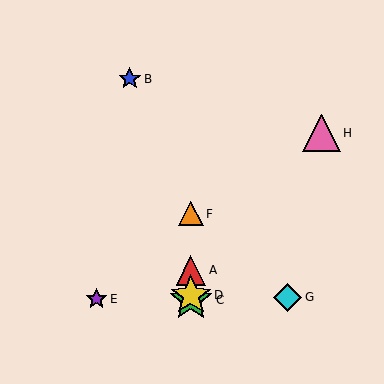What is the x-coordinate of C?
Object C is at x≈191.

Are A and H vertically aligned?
No, A is at x≈191 and H is at x≈322.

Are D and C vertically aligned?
Yes, both are at x≈191.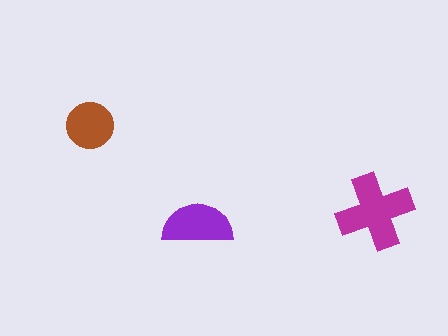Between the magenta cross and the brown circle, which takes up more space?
The magenta cross.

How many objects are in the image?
There are 3 objects in the image.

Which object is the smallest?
The brown circle.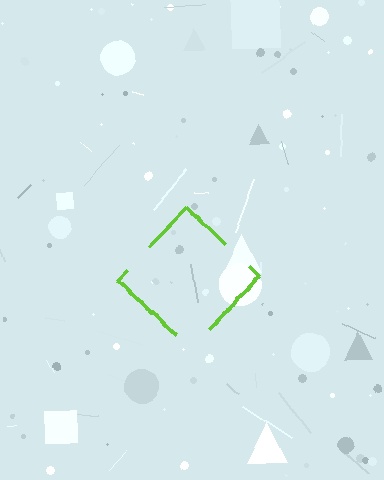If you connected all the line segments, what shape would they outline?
They would outline a diamond.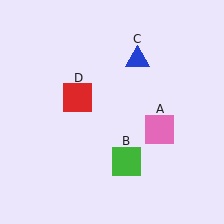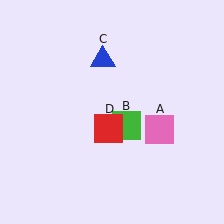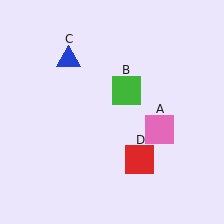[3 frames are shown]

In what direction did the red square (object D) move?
The red square (object D) moved down and to the right.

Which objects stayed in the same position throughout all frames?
Pink square (object A) remained stationary.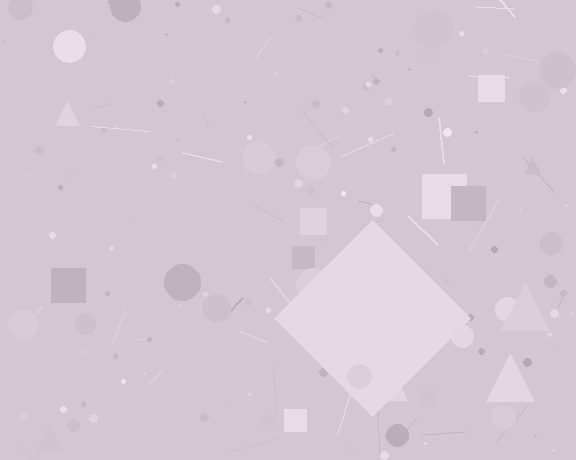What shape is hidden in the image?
A diamond is hidden in the image.